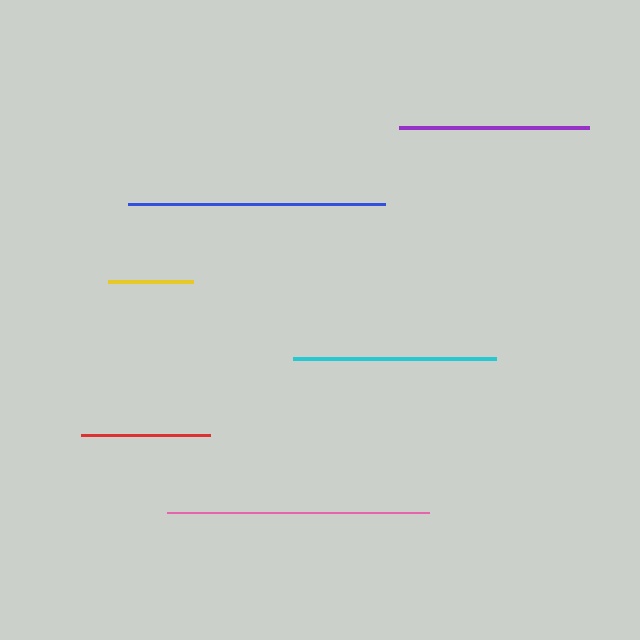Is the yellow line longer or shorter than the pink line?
The pink line is longer than the yellow line.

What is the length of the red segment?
The red segment is approximately 129 pixels long.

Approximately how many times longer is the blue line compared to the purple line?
The blue line is approximately 1.3 times the length of the purple line.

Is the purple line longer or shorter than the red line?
The purple line is longer than the red line.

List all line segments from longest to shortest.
From longest to shortest: pink, blue, cyan, purple, red, yellow.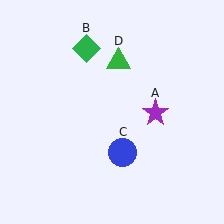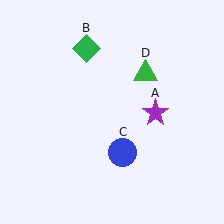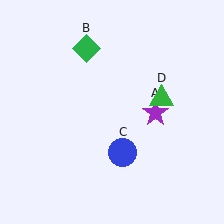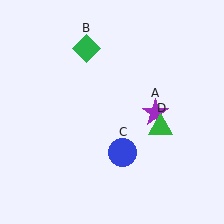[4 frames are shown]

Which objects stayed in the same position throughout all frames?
Purple star (object A) and green diamond (object B) and blue circle (object C) remained stationary.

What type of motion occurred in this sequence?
The green triangle (object D) rotated clockwise around the center of the scene.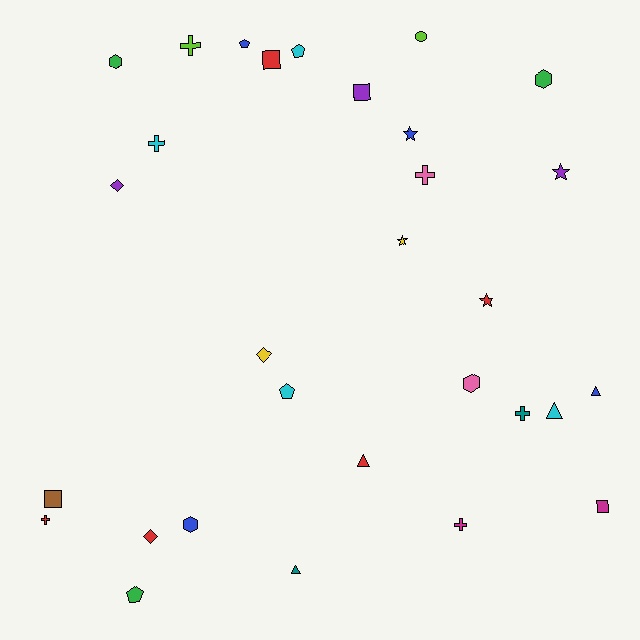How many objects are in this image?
There are 30 objects.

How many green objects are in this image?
There are 3 green objects.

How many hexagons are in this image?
There are 4 hexagons.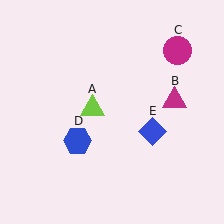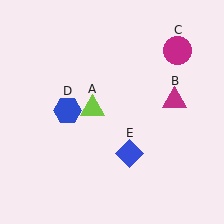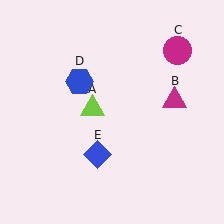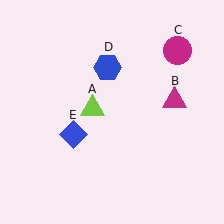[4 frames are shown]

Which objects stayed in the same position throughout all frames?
Lime triangle (object A) and magenta triangle (object B) and magenta circle (object C) remained stationary.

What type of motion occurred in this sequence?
The blue hexagon (object D), blue diamond (object E) rotated clockwise around the center of the scene.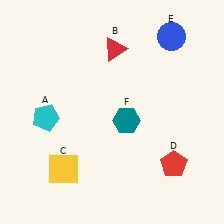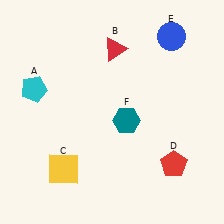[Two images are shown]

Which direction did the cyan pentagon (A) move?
The cyan pentagon (A) moved up.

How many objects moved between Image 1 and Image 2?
1 object moved between the two images.